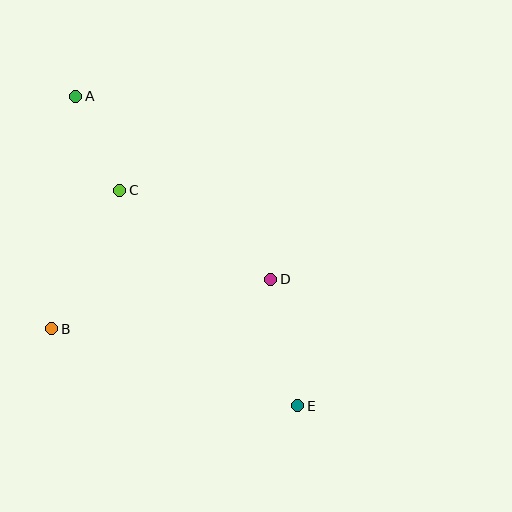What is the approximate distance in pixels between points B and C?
The distance between B and C is approximately 154 pixels.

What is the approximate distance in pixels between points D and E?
The distance between D and E is approximately 129 pixels.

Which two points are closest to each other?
Points A and C are closest to each other.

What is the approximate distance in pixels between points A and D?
The distance between A and D is approximately 268 pixels.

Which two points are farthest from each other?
Points A and E are farthest from each other.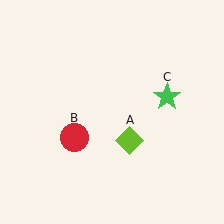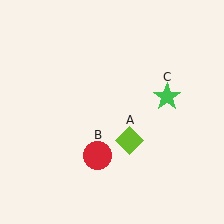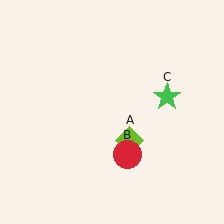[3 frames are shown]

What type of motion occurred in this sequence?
The red circle (object B) rotated counterclockwise around the center of the scene.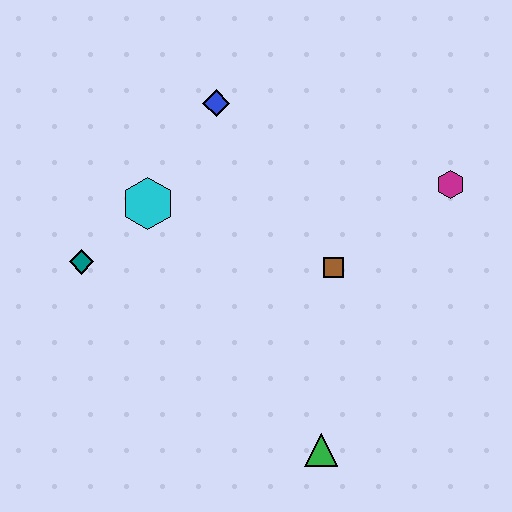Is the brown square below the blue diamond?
Yes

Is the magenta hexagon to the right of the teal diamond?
Yes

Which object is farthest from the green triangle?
The blue diamond is farthest from the green triangle.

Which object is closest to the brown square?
The magenta hexagon is closest to the brown square.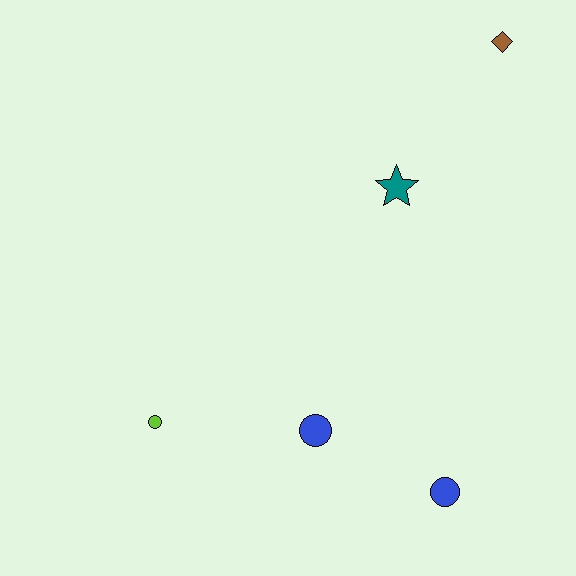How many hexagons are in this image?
There are no hexagons.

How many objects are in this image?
There are 5 objects.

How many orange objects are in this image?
There are no orange objects.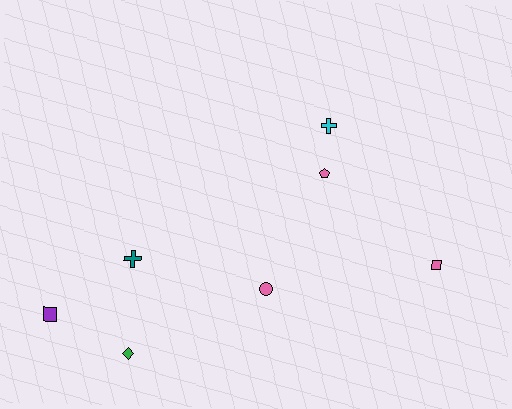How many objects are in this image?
There are 7 objects.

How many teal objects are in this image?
There is 1 teal object.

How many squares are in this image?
There are 2 squares.